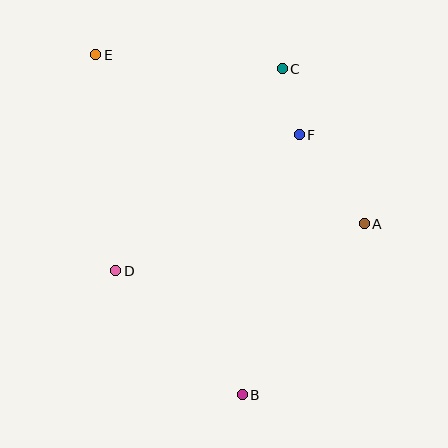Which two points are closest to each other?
Points C and F are closest to each other.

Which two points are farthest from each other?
Points B and E are farthest from each other.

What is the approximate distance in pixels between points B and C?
The distance between B and C is approximately 329 pixels.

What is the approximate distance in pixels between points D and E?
The distance between D and E is approximately 217 pixels.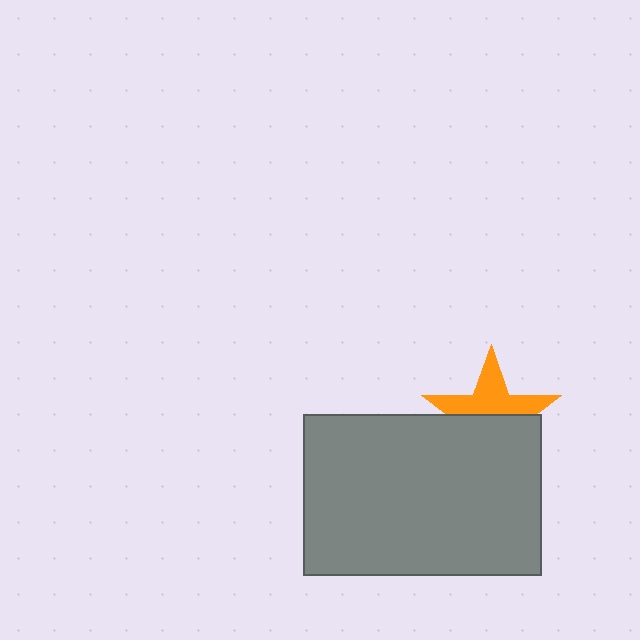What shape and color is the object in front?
The object in front is a gray rectangle.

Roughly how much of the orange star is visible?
About half of it is visible (roughly 47%).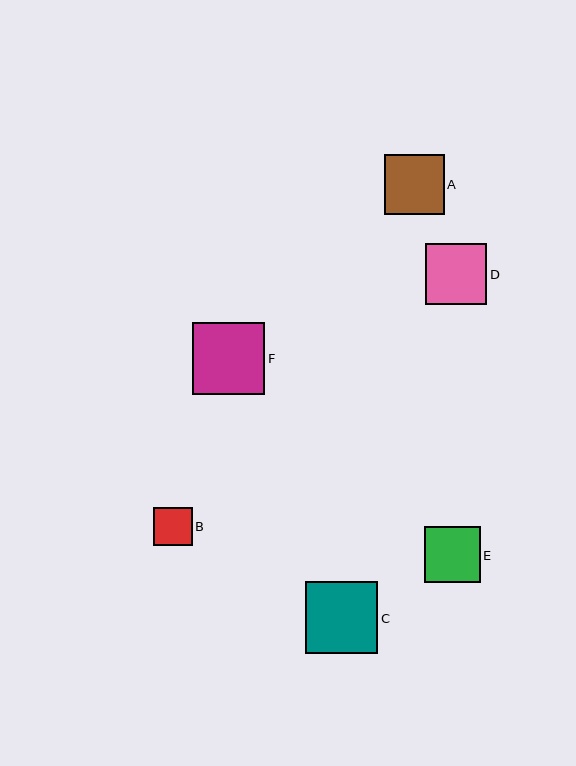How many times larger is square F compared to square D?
Square F is approximately 1.2 times the size of square D.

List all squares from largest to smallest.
From largest to smallest: F, C, D, A, E, B.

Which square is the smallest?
Square B is the smallest with a size of approximately 39 pixels.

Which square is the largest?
Square F is the largest with a size of approximately 72 pixels.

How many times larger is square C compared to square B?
Square C is approximately 1.9 times the size of square B.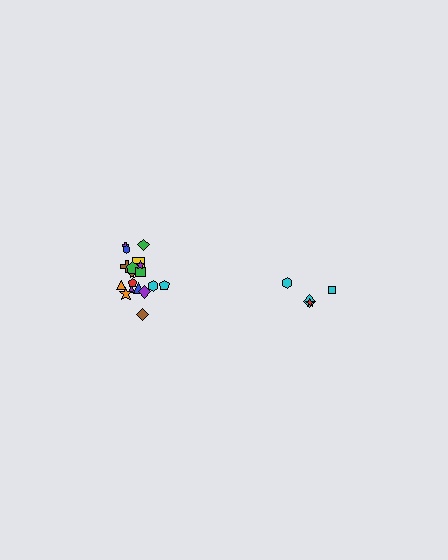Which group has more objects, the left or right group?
The left group.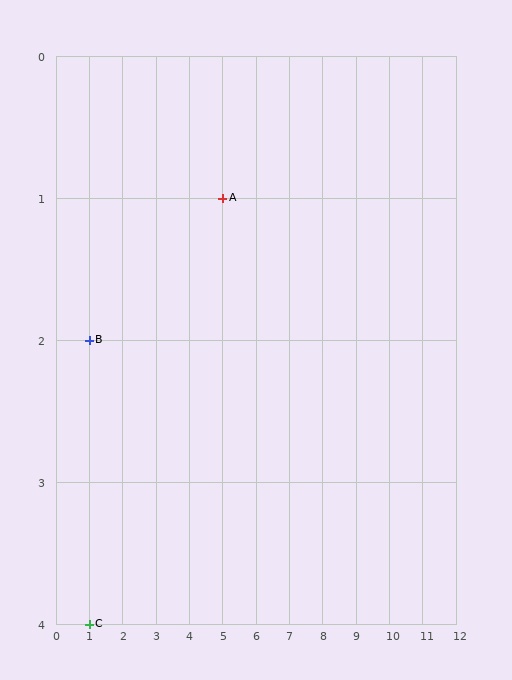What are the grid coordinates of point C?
Point C is at grid coordinates (1, 4).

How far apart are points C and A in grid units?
Points C and A are 4 columns and 3 rows apart (about 5.0 grid units diagonally).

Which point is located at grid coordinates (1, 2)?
Point B is at (1, 2).